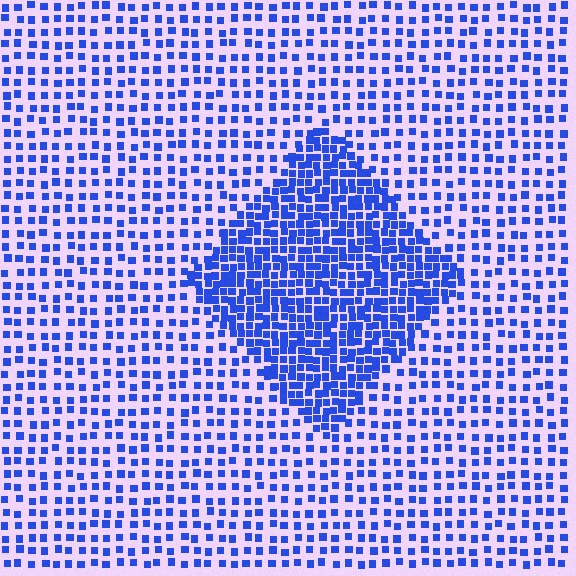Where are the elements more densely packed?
The elements are more densely packed inside the diamond boundary.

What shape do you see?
I see a diamond.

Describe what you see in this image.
The image contains small blue elements arranged at two different densities. A diamond-shaped region is visible where the elements are more densely packed than the surrounding area.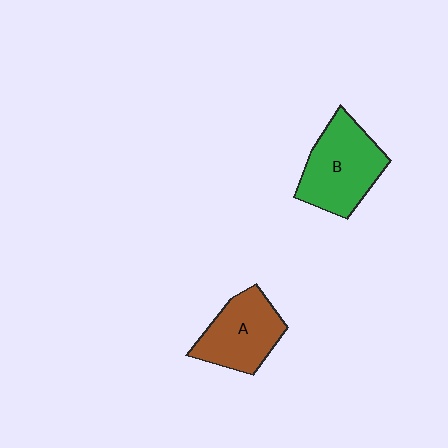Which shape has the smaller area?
Shape A (brown).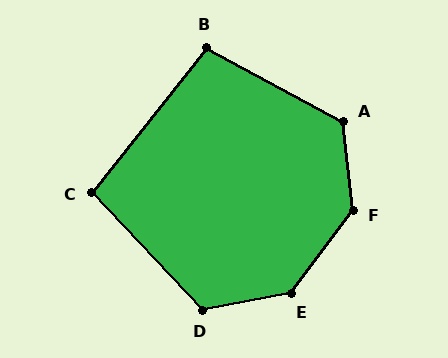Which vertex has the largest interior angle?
F, at approximately 137 degrees.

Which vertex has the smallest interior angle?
C, at approximately 98 degrees.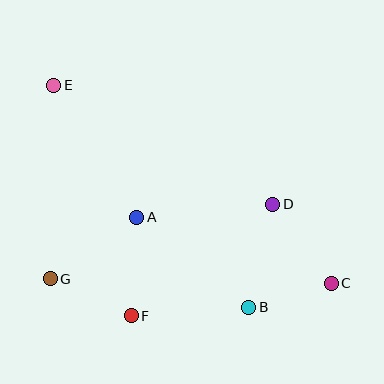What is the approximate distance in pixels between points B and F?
The distance between B and F is approximately 118 pixels.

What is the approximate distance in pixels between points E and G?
The distance between E and G is approximately 194 pixels.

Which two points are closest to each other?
Points B and C are closest to each other.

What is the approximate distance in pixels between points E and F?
The distance between E and F is approximately 243 pixels.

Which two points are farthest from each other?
Points C and E are farthest from each other.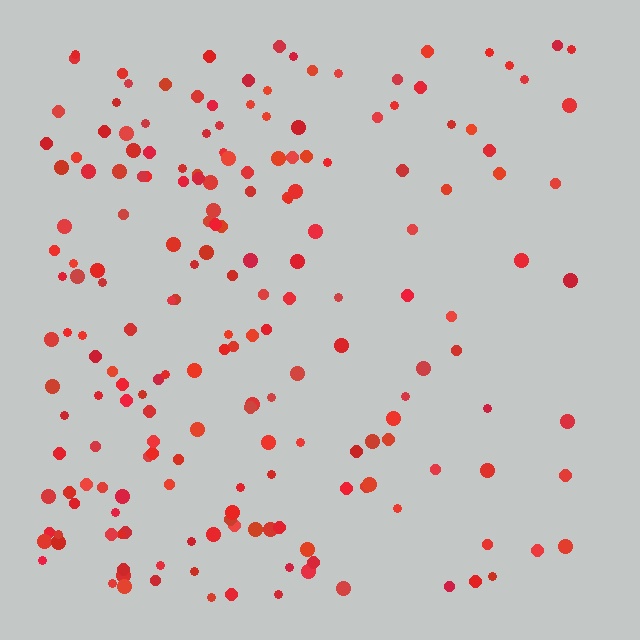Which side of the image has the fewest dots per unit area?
The right.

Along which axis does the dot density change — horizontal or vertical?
Horizontal.